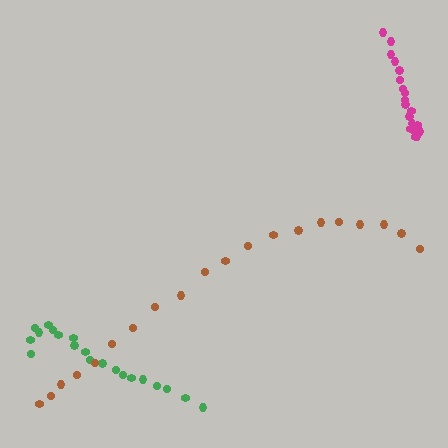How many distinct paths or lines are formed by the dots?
There are 3 distinct paths.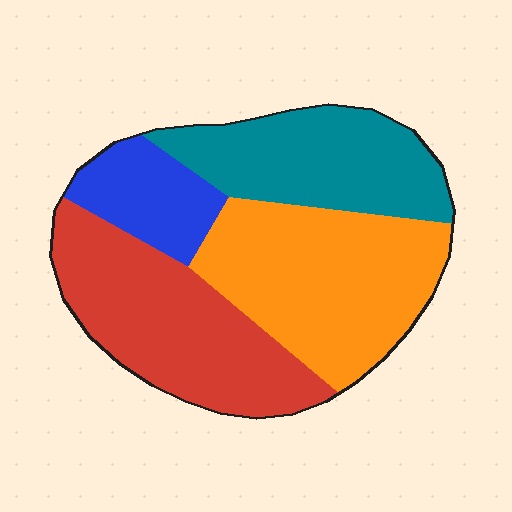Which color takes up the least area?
Blue, at roughly 10%.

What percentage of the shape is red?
Red takes up about one third (1/3) of the shape.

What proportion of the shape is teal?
Teal covers about 25% of the shape.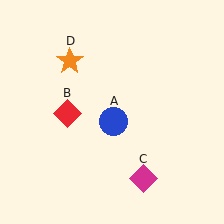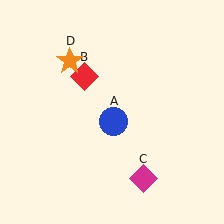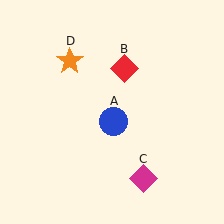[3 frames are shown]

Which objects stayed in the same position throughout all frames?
Blue circle (object A) and magenta diamond (object C) and orange star (object D) remained stationary.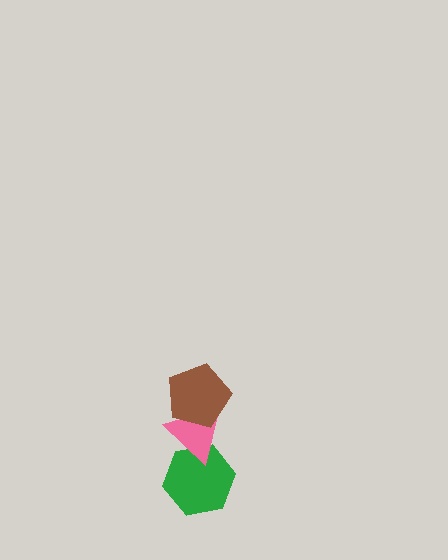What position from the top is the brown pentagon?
The brown pentagon is 1st from the top.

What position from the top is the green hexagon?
The green hexagon is 3rd from the top.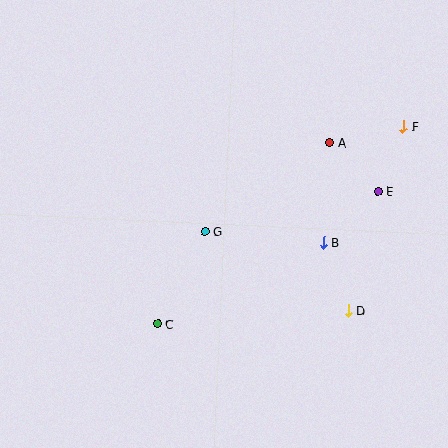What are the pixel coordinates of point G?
Point G is at (205, 231).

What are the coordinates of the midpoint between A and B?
The midpoint between A and B is at (327, 193).